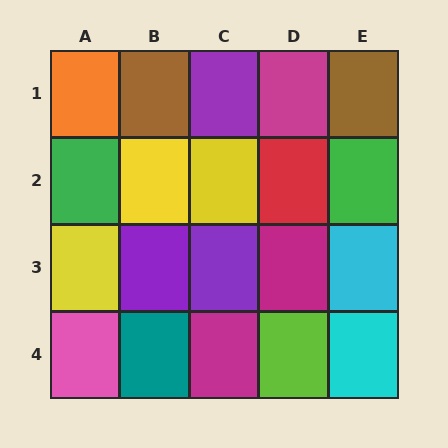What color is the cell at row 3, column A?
Yellow.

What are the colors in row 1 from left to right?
Orange, brown, purple, magenta, brown.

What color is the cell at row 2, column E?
Green.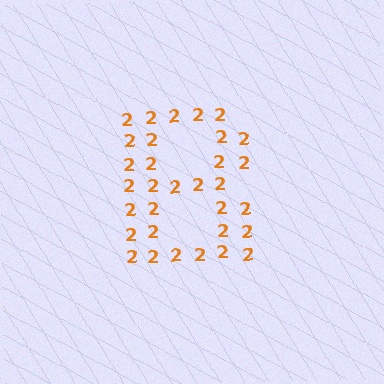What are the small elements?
The small elements are digit 2's.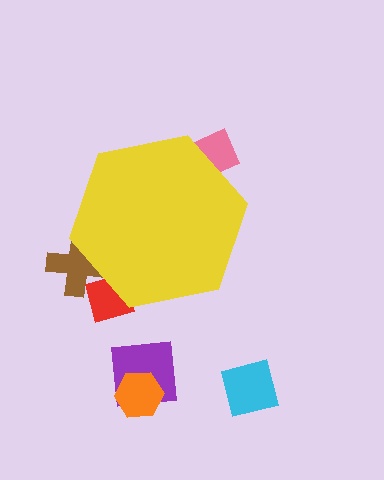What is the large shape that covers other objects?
A yellow hexagon.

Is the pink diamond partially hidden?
Yes, the pink diamond is partially hidden behind the yellow hexagon.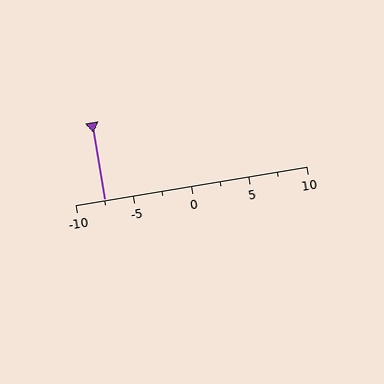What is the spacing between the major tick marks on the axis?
The major ticks are spaced 5 apart.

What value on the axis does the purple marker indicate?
The marker indicates approximately -7.5.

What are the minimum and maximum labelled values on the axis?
The axis runs from -10 to 10.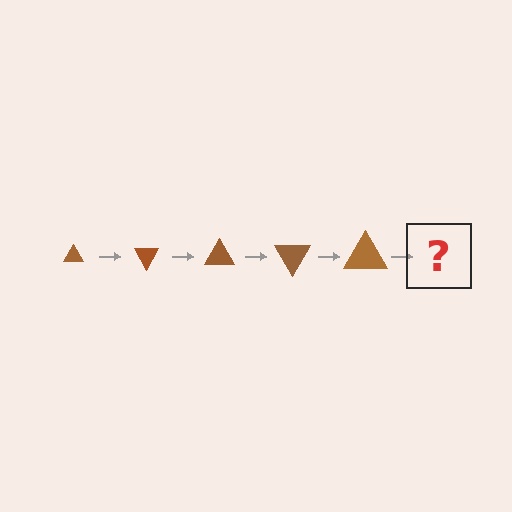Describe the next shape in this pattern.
It should be a triangle, larger than the previous one and rotated 300 degrees from the start.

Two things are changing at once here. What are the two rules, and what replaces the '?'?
The two rules are that the triangle grows larger each step and it rotates 60 degrees each step. The '?' should be a triangle, larger than the previous one and rotated 300 degrees from the start.